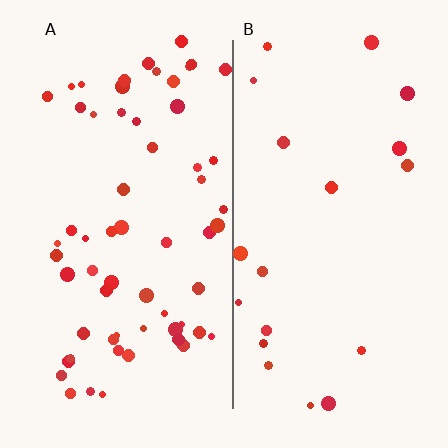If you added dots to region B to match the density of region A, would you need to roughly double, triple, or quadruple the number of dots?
Approximately triple.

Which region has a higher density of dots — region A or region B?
A (the left).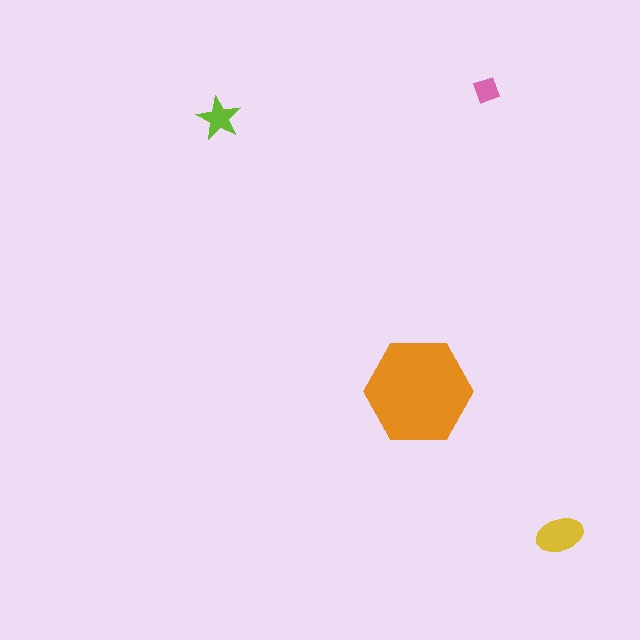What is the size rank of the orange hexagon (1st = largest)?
1st.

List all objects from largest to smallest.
The orange hexagon, the yellow ellipse, the lime star, the pink diamond.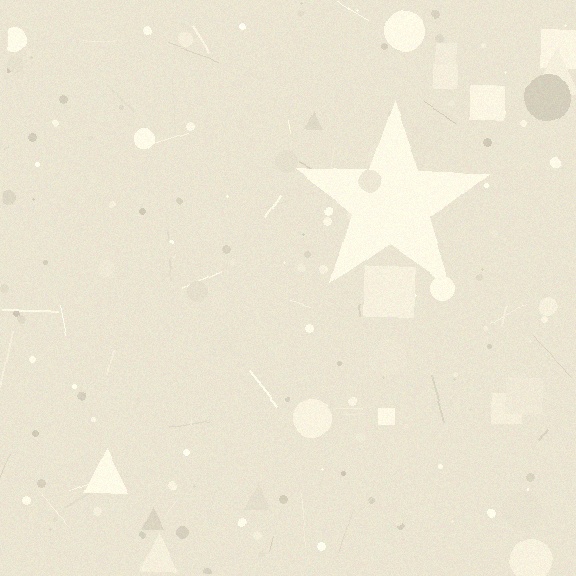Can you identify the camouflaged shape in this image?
The camouflaged shape is a star.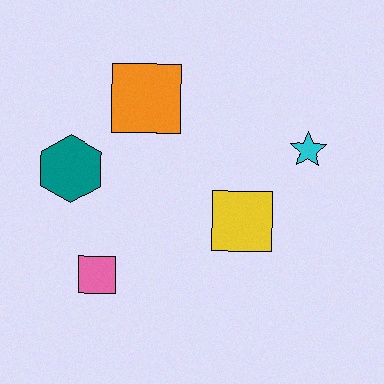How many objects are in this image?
There are 5 objects.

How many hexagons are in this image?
There is 1 hexagon.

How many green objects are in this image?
There are no green objects.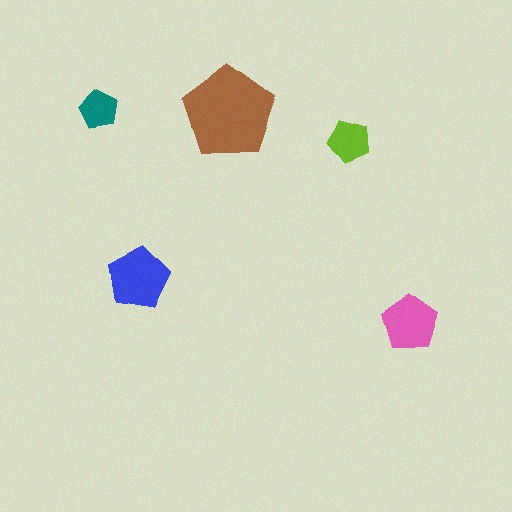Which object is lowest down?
The pink pentagon is bottommost.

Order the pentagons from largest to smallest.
the brown one, the blue one, the pink one, the lime one, the teal one.